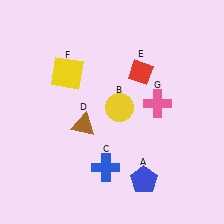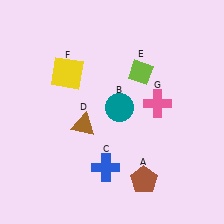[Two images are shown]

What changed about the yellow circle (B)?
In Image 1, B is yellow. In Image 2, it changed to teal.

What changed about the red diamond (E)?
In Image 1, E is red. In Image 2, it changed to lime.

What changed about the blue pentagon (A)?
In Image 1, A is blue. In Image 2, it changed to brown.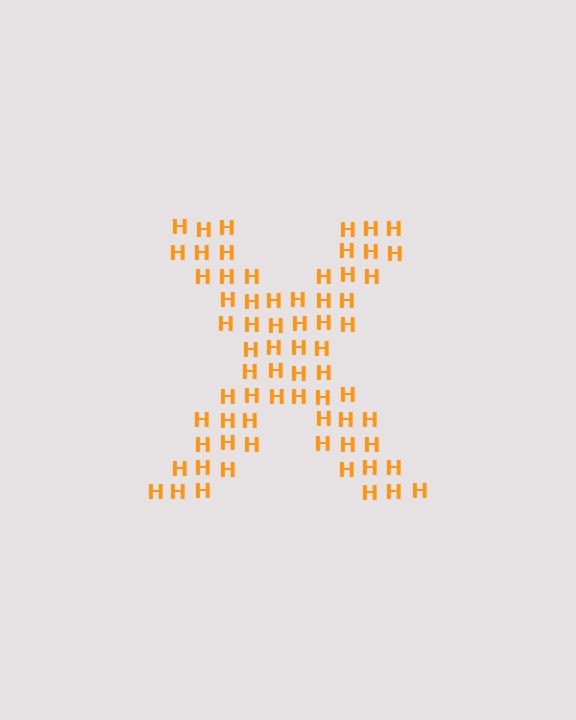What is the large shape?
The large shape is the letter X.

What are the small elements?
The small elements are letter H's.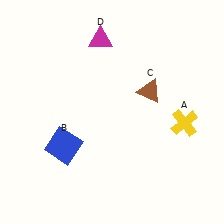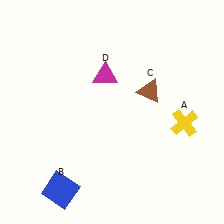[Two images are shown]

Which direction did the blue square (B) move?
The blue square (B) moved down.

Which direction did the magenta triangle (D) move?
The magenta triangle (D) moved down.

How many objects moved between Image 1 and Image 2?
2 objects moved between the two images.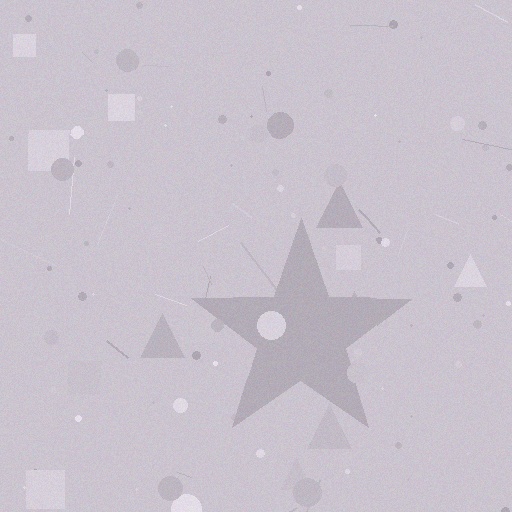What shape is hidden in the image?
A star is hidden in the image.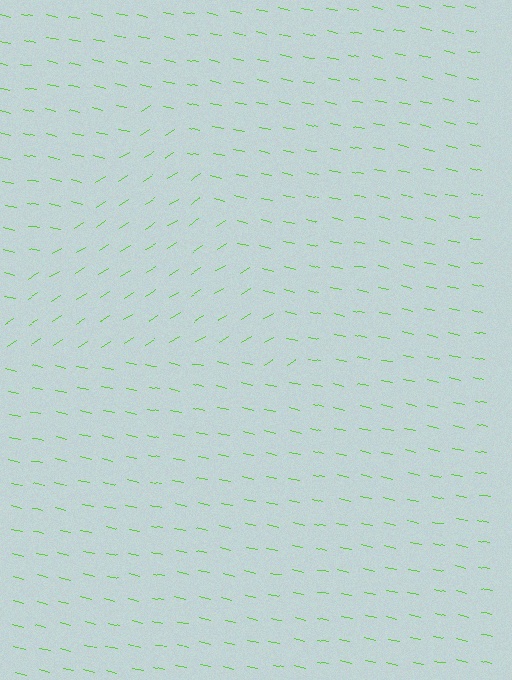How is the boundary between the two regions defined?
The boundary is defined purely by a change in line orientation (approximately 45 degrees difference). All lines are the same color and thickness.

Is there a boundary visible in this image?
Yes, there is a texture boundary formed by a change in line orientation.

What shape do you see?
I see a triangle.